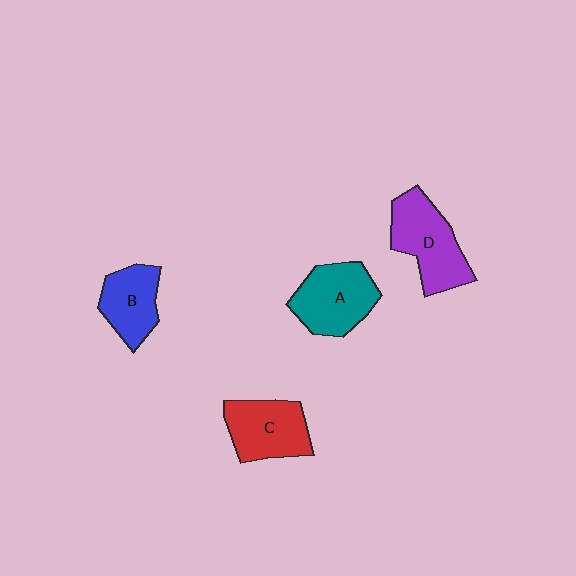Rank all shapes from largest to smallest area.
From largest to smallest: D (purple), A (teal), C (red), B (blue).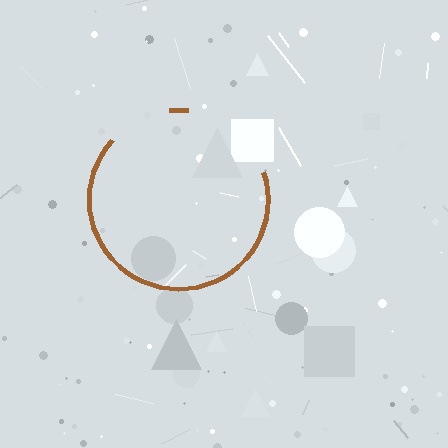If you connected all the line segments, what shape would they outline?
They would outline a circle.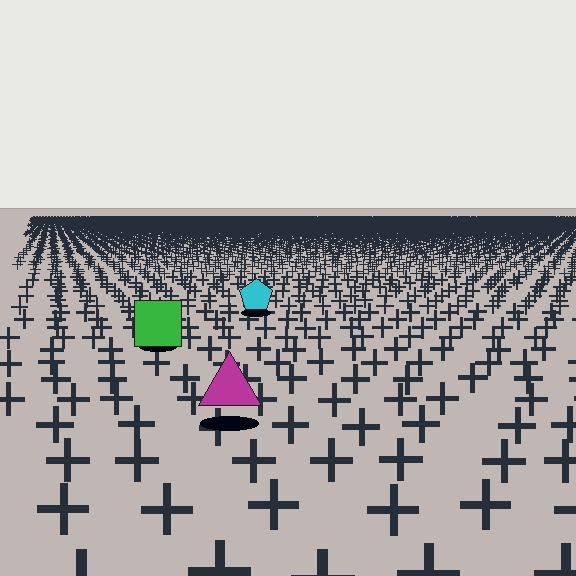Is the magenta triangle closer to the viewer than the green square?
Yes. The magenta triangle is closer — you can tell from the texture gradient: the ground texture is coarser near it.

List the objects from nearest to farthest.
From nearest to farthest: the magenta triangle, the green square, the cyan pentagon.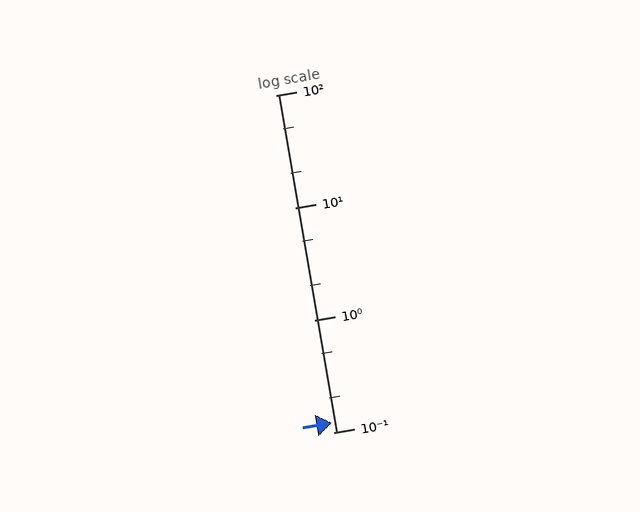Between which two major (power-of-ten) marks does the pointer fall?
The pointer is between 0.1 and 1.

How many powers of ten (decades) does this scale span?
The scale spans 3 decades, from 0.1 to 100.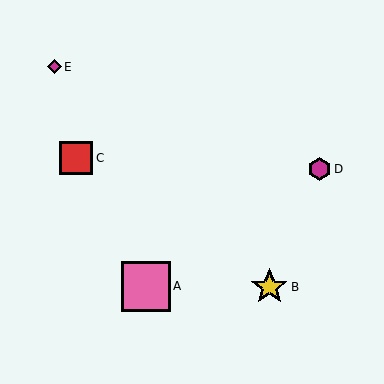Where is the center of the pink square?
The center of the pink square is at (146, 286).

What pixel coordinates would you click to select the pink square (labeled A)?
Click at (146, 286) to select the pink square A.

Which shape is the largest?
The pink square (labeled A) is the largest.